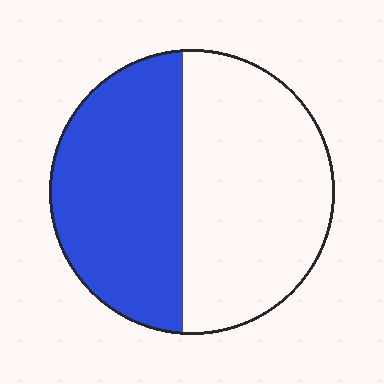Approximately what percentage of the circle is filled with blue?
Approximately 45%.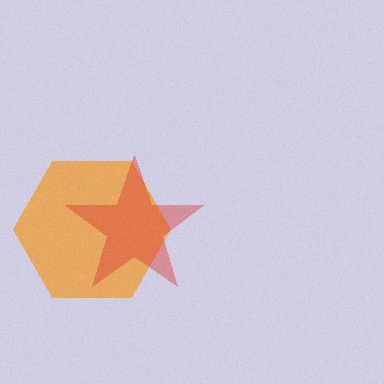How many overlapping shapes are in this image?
There are 2 overlapping shapes in the image.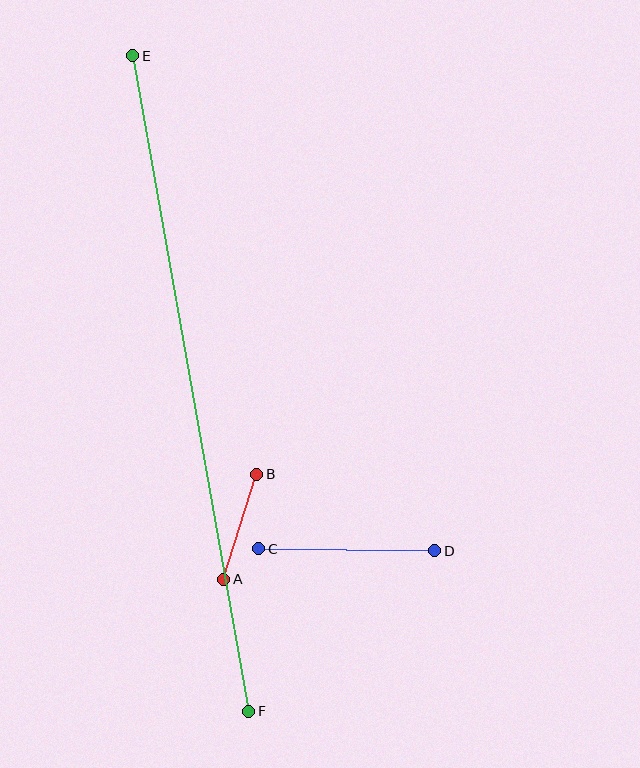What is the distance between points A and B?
The distance is approximately 110 pixels.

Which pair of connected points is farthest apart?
Points E and F are farthest apart.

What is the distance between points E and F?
The distance is approximately 666 pixels.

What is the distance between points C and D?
The distance is approximately 176 pixels.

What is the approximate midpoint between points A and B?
The midpoint is at approximately (240, 527) pixels.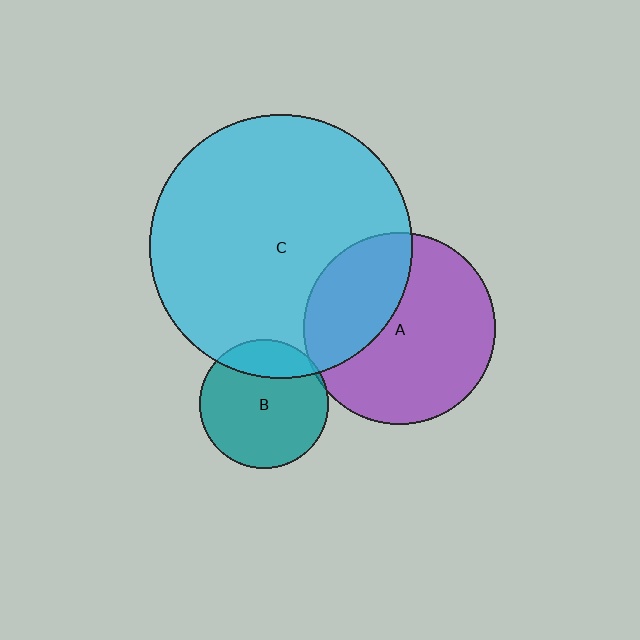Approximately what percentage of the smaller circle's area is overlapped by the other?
Approximately 5%.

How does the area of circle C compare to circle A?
Approximately 1.9 times.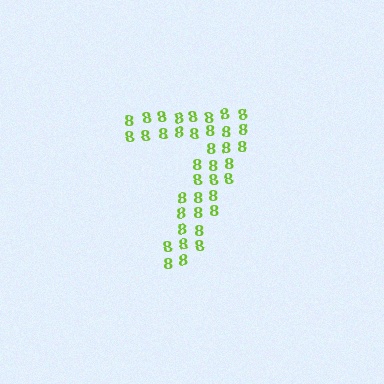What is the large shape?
The large shape is the digit 7.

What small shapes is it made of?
It is made of small digit 8's.